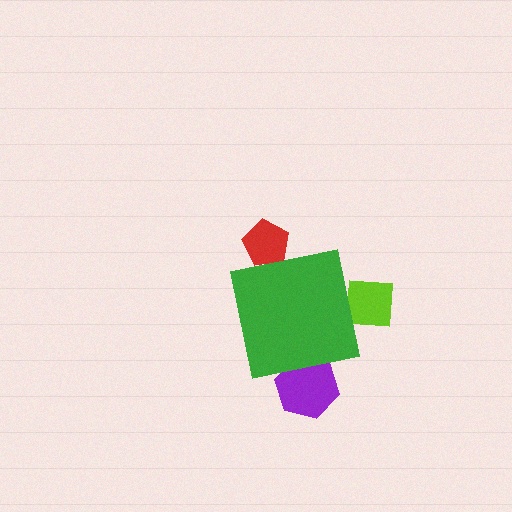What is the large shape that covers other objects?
A green square.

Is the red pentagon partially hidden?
Yes, the red pentagon is partially hidden behind the green square.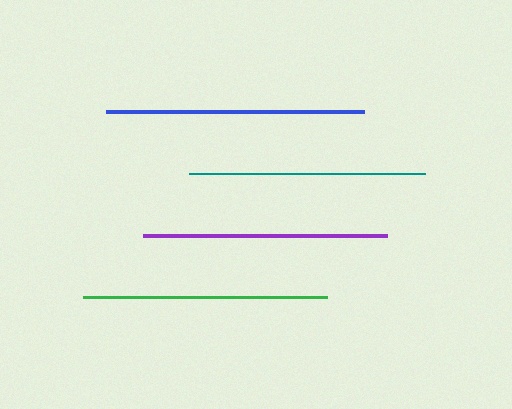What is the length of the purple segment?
The purple segment is approximately 244 pixels long.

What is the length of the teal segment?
The teal segment is approximately 236 pixels long.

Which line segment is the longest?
The blue line is the longest at approximately 258 pixels.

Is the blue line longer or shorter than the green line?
The blue line is longer than the green line.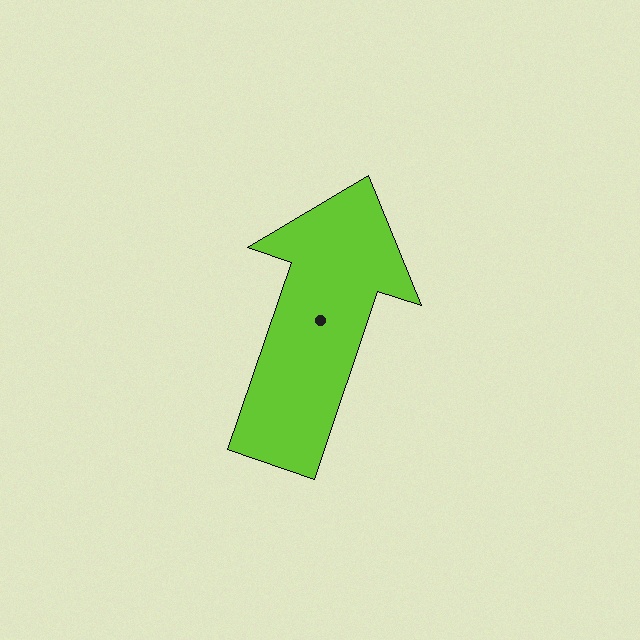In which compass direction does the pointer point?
North.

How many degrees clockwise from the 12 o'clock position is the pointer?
Approximately 19 degrees.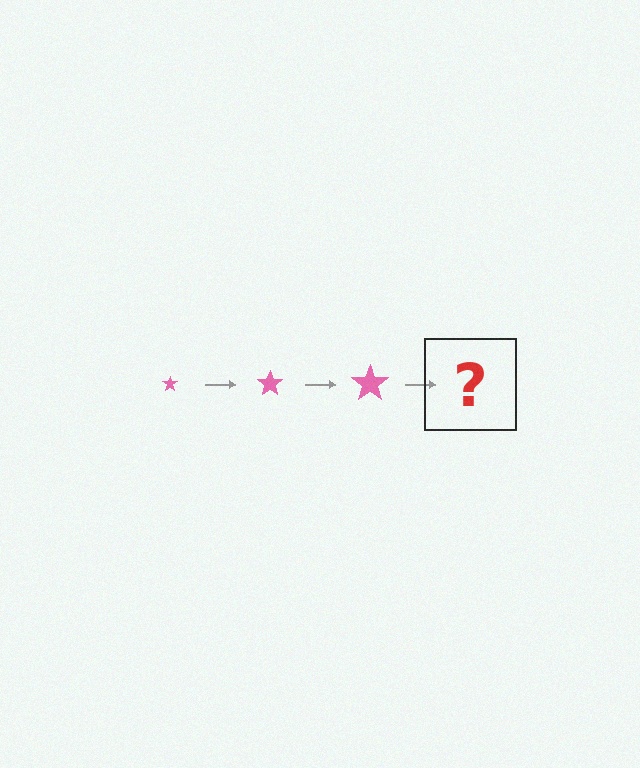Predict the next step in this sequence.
The next step is a pink star, larger than the previous one.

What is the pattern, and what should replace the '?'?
The pattern is that the star gets progressively larger each step. The '?' should be a pink star, larger than the previous one.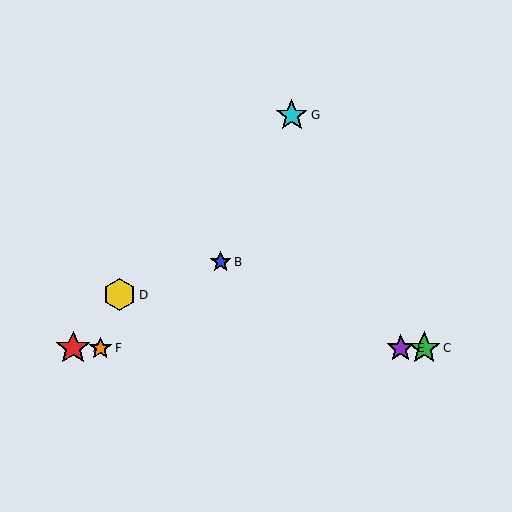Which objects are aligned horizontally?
Objects A, C, E, F are aligned horizontally.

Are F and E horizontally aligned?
Yes, both are at y≈348.